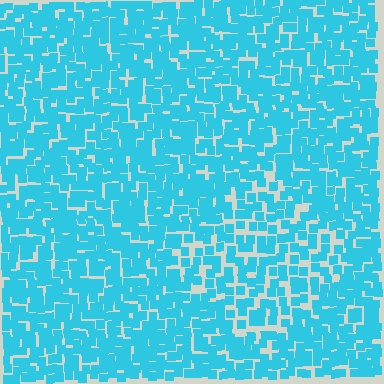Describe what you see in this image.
The image contains small cyan elements arranged at two different densities. A diamond-shaped region is visible where the elements are less densely packed than the surrounding area.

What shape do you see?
I see a diamond.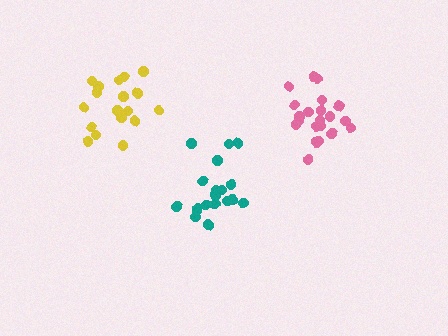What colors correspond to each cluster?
The clusters are colored: yellow, pink, teal.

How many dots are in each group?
Group 1: 19 dots, Group 2: 21 dots, Group 3: 19 dots (59 total).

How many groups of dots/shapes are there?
There are 3 groups.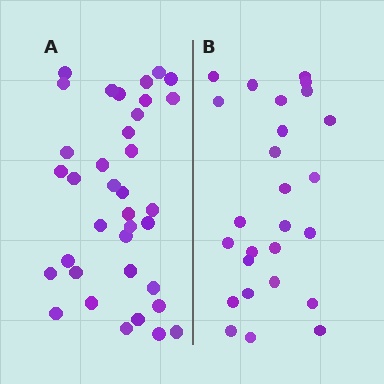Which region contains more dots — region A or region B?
Region A (the left region) has more dots.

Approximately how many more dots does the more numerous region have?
Region A has roughly 10 or so more dots than region B.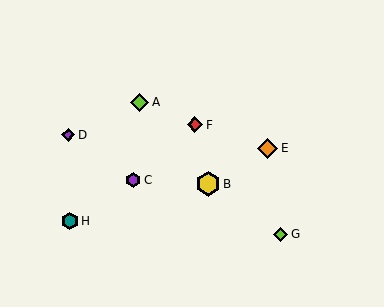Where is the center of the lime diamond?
The center of the lime diamond is at (140, 102).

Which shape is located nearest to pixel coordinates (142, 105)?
The lime diamond (labeled A) at (140, 102) is nearest to that location.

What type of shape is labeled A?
Shape A is a lime diamond.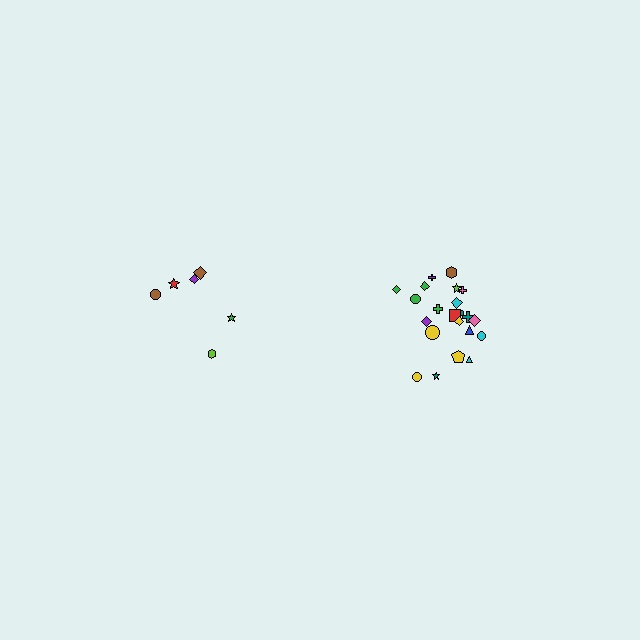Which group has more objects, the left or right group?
The right group.